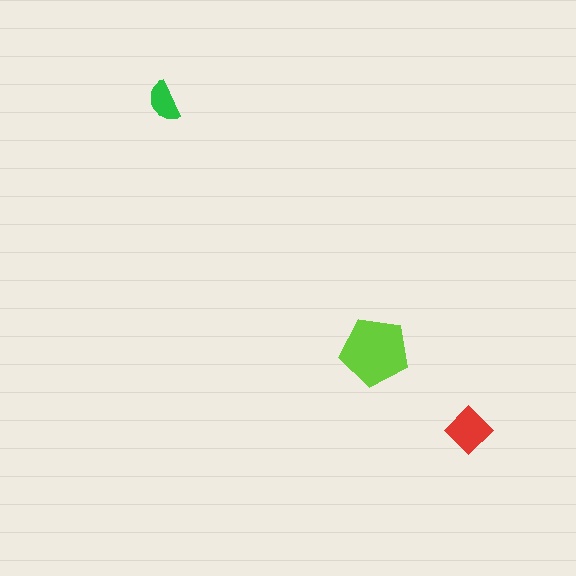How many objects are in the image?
There are 3 objects in the image.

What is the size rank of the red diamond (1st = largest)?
2nd.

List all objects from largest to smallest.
The lime pentagon, the red diamond, the green semicircle.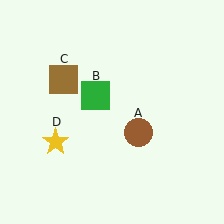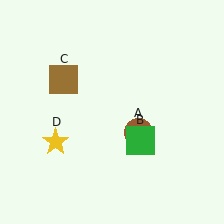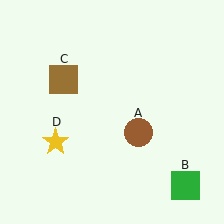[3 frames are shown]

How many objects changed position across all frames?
1 object changed position: green square (object B).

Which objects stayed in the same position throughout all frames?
Brown circle (object A) and brown square (object C) and yellow star (object D) remained stationary.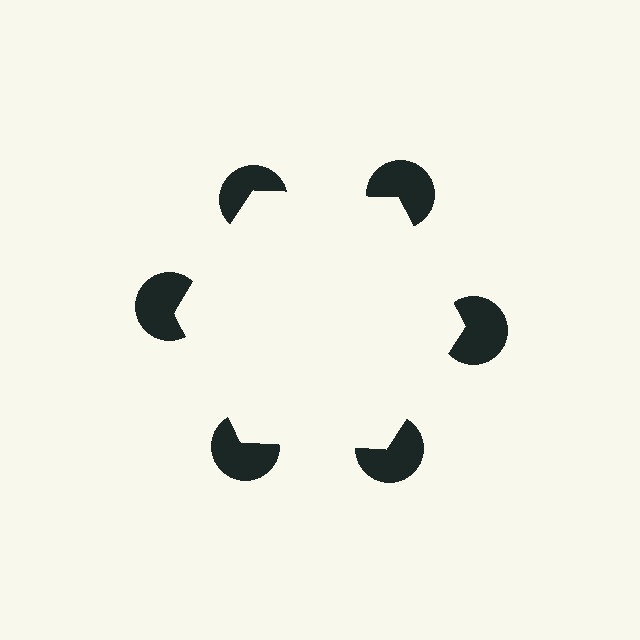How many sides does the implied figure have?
6 sides.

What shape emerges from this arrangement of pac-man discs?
An illusory hexagon — its edges are inferred from the aligned wedge cuts in the pac-man discs, not physically drawn.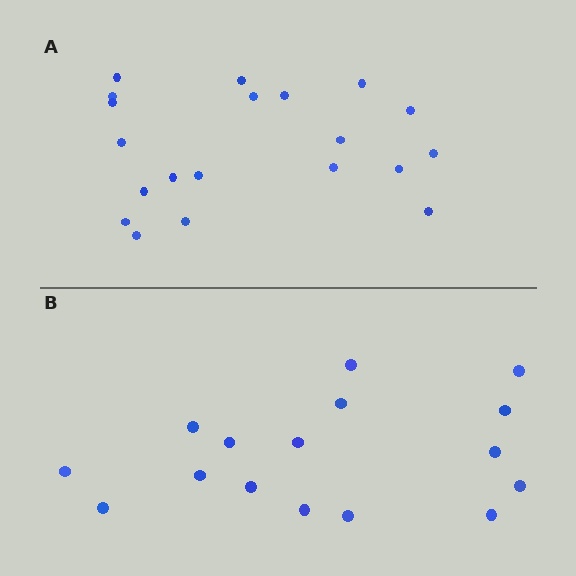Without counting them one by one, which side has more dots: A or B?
Region A (the top region) has more dots.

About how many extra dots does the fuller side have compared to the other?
Region A has about 4 more dots than region B.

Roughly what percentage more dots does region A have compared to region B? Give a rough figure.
About 25% more.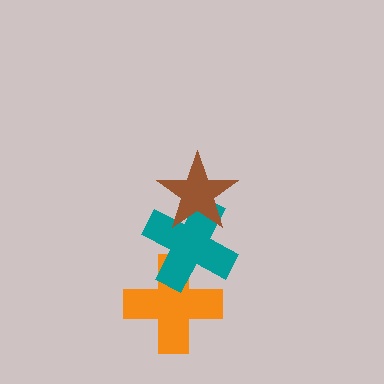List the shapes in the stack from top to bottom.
From top to bottom: the brown star, the teal cross, the orange cross.